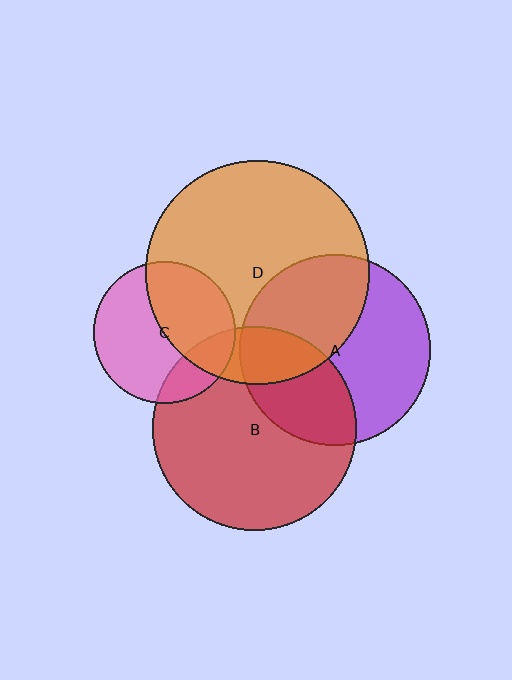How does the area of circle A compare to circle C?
Approximately 1.8 times.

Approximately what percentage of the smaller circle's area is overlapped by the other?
Approximately 40%.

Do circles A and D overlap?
Yes.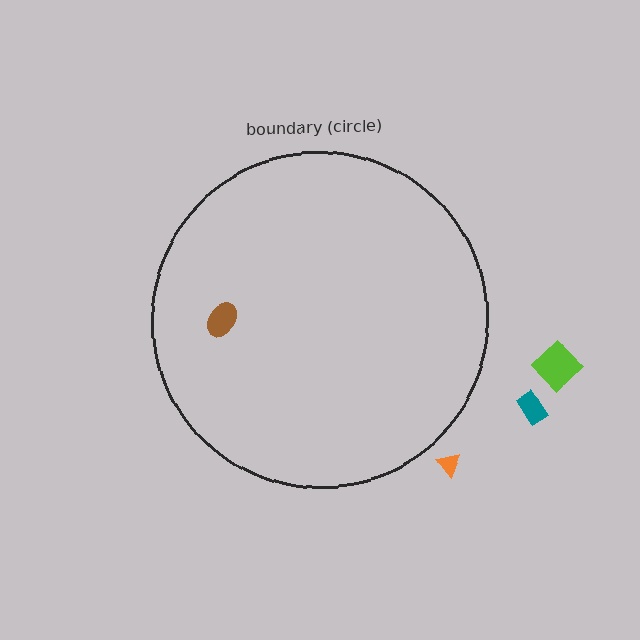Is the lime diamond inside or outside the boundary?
Outside.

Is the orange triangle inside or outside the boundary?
Outside.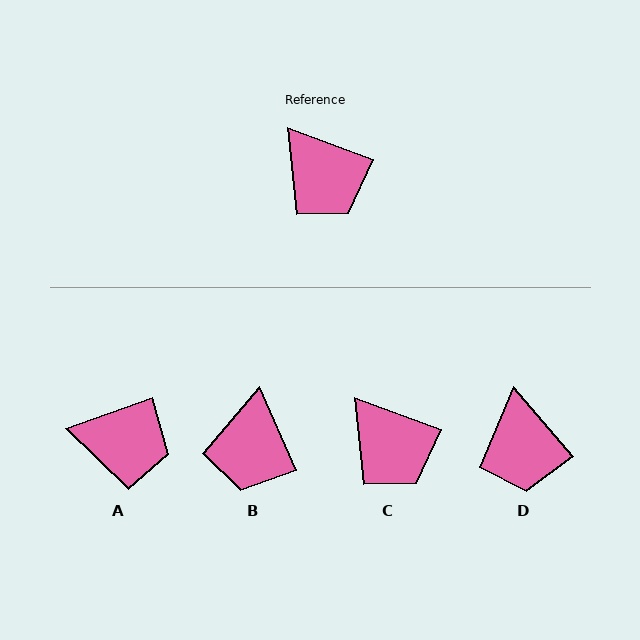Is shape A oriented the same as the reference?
No, it is off by about 40 degrees.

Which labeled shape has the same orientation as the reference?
C.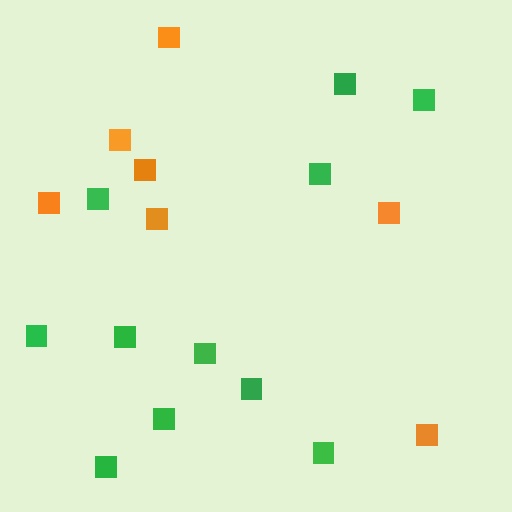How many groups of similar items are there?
There are 2 groups: one group of orange squares (7) and one group of green squares (11).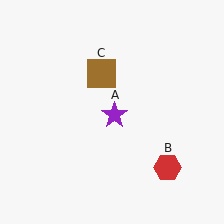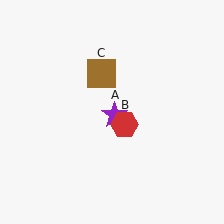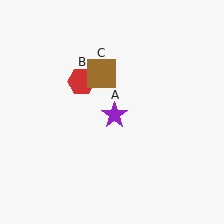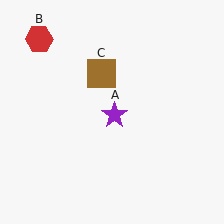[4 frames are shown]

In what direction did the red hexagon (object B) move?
The red hexagon (object B) moved up and to the left.